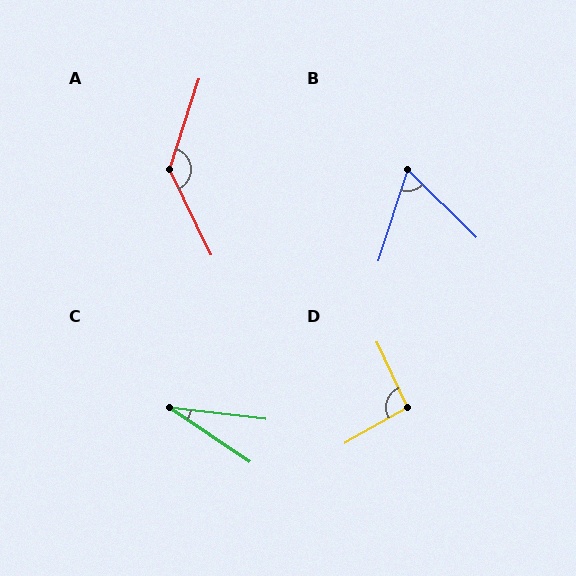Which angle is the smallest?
C, at approximately 27 degrees.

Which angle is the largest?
A, at approximately 136 degrees.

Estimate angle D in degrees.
Approximately 95 degrees.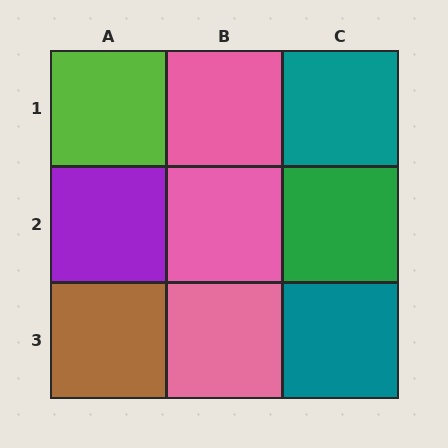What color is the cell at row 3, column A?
Brown.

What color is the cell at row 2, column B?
Pink.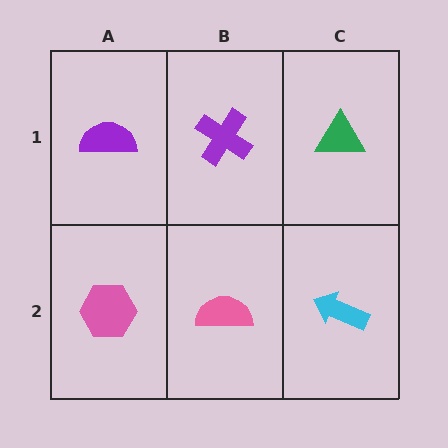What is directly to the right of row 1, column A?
A purple cross.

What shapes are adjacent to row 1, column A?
A pink hexagon (row 2, column A), a purple cross (row 1, column B).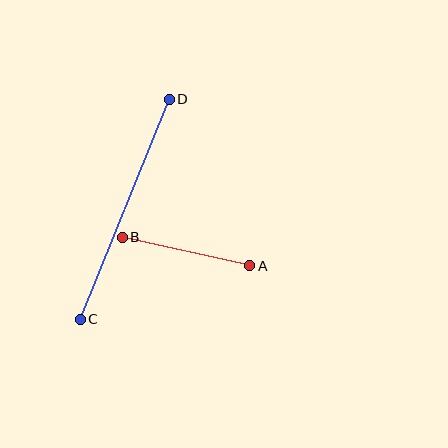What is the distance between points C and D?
The distance is approximately 237 pixels.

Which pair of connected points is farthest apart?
Points C and D are farthest apart.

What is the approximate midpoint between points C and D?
The midpoint is at approximately (125, 209) pixels.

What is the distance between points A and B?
The distance is approximately 131 pixels.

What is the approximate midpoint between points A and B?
The midpoint is at approximately (186, 251) pixels.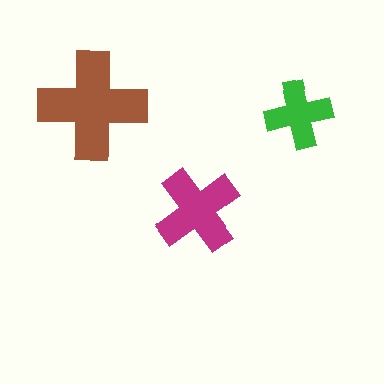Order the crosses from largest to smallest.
the brown one, the magenta one, the green one.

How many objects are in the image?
There are 3 objects in the image.